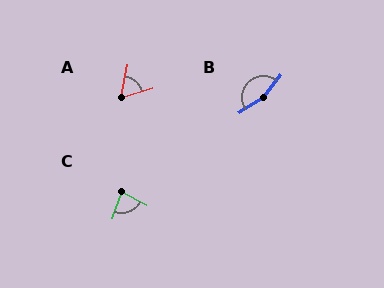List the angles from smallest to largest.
A (61°), C (80°), B (161°).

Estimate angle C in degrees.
Approximately 80 degrees.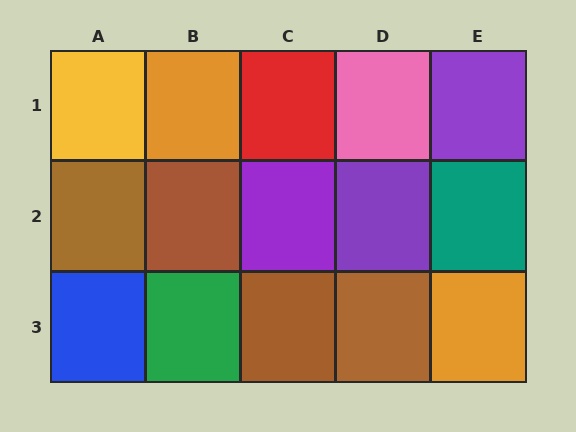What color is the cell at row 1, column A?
Yellow.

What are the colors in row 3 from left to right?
Blue, green, brown, brown, orange.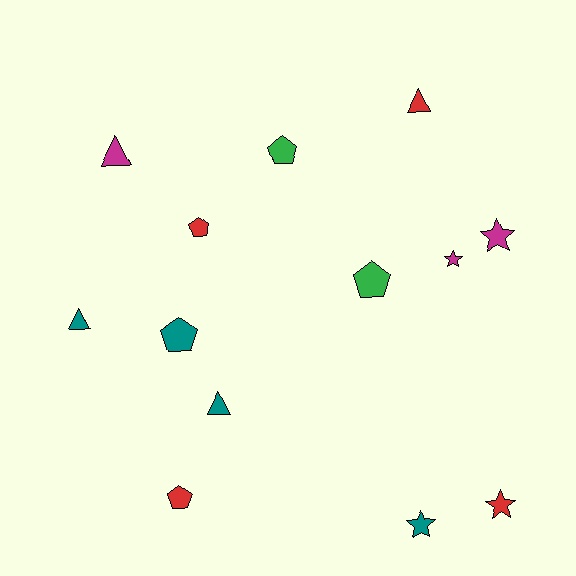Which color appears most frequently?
Red, with 4 objects.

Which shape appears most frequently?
Pentagon, with 5 objects.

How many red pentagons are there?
There are 2 red pentagons.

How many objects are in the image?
There are 13 objects.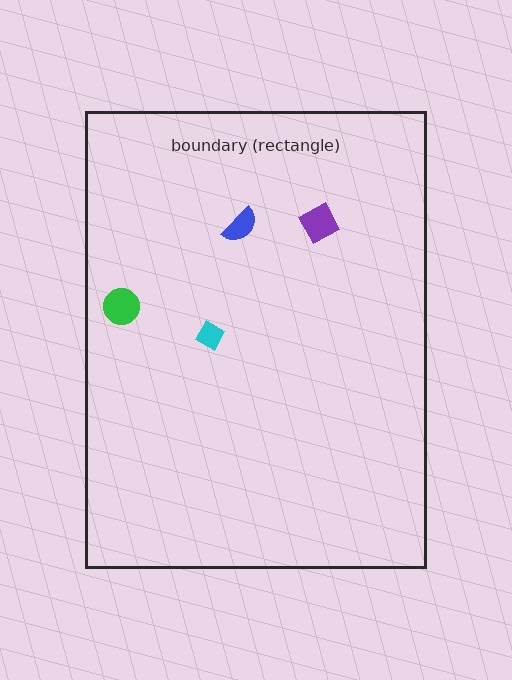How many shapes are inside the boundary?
4 inside, 0 outside.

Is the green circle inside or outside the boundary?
Inside.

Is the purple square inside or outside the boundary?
Inside.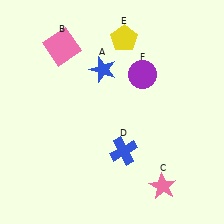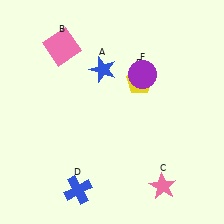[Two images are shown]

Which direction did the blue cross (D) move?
The blue cross (D) moved left.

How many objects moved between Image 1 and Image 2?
2 objects moved between the two images.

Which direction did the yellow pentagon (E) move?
The yellow pentagon (E) moved down.